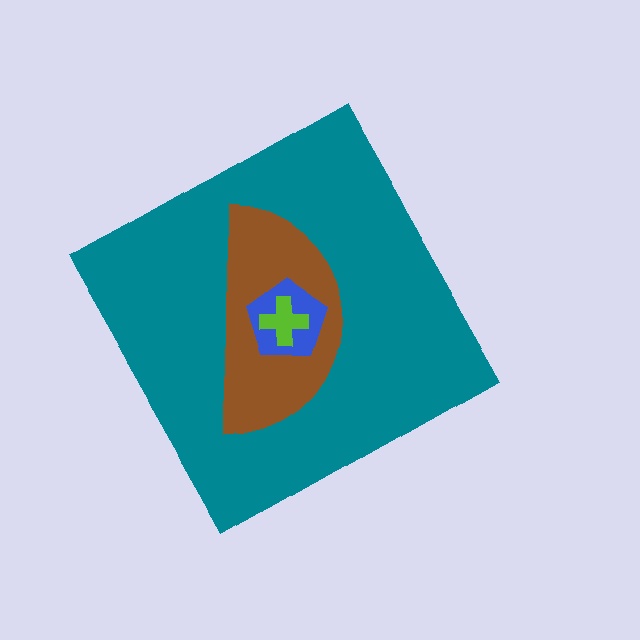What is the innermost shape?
The lime cross.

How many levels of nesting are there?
4.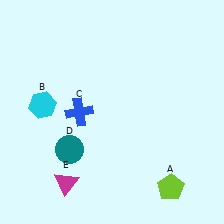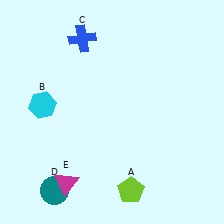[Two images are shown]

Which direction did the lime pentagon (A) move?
The lime pentagon (A) moved left.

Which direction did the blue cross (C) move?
The blue cross (C) moved up.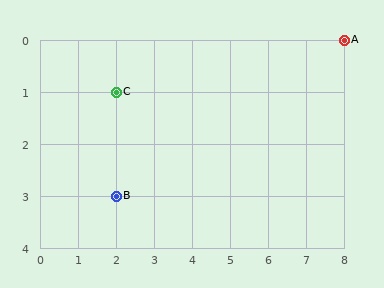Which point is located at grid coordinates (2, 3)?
Point B is at (2, 3).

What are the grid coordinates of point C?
Point C is at grid coordinates (2, 1).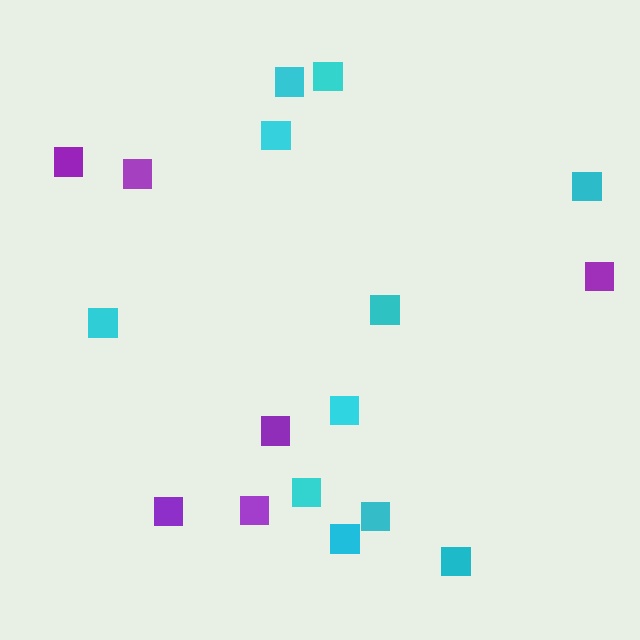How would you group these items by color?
There are 2 groups: one group of cyan squares (11) and one group of purple squares (6).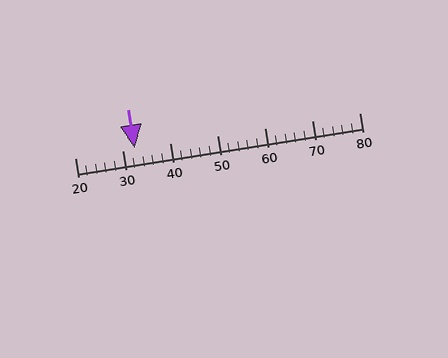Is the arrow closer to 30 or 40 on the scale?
The arrow is closer to 30.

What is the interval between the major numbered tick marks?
The major tick marks are spaced 10 units apart.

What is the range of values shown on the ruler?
The ruler shows values from 20 to 80.